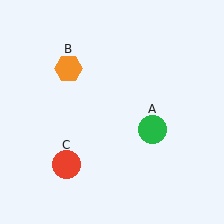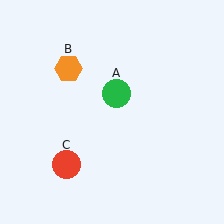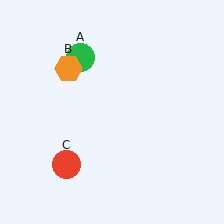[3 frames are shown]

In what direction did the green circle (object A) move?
The green circle (object A) moved up and to the left.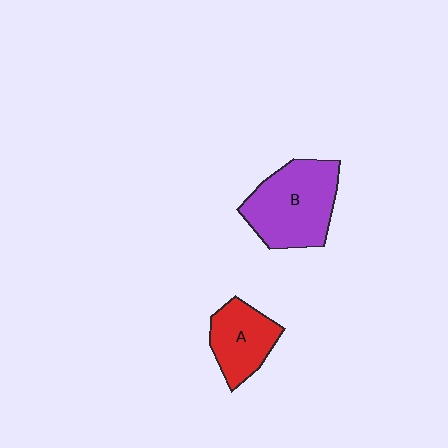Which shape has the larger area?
Shape B (purple).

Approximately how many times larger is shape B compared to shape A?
Approximately 1.6 times.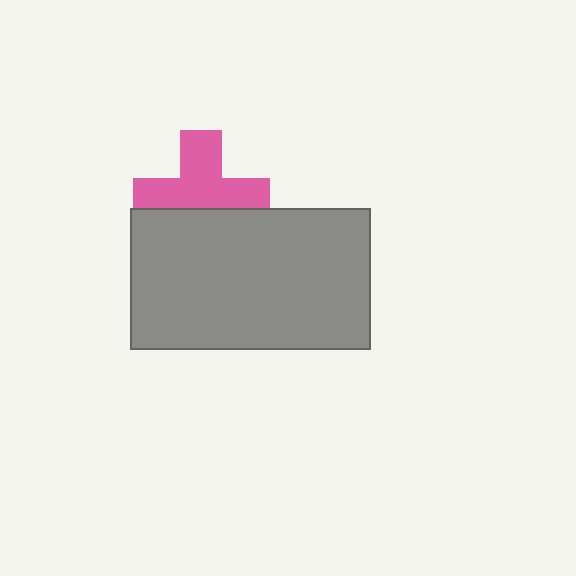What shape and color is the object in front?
The object in front is a gray rectangle.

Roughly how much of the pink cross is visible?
About half of it is visible (roughly 63%).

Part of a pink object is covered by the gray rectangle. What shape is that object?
It is a cross.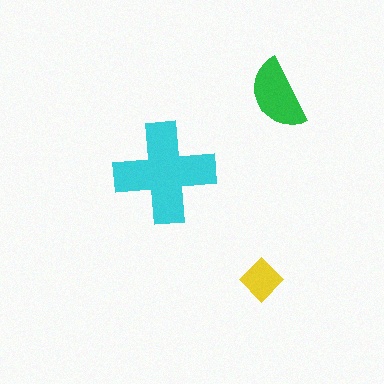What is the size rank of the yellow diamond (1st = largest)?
3rd.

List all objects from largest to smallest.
The cyan cross, the green semicircle, the yellow diamond.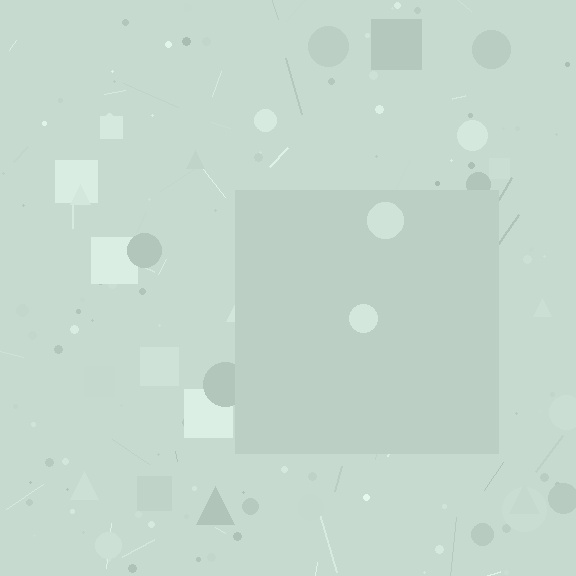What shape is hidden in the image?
A square is hidden in the image.